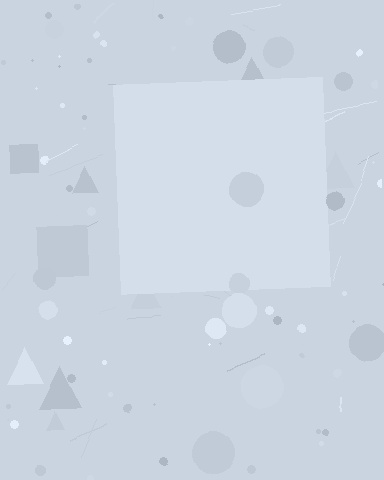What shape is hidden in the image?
A square is hidden in the image.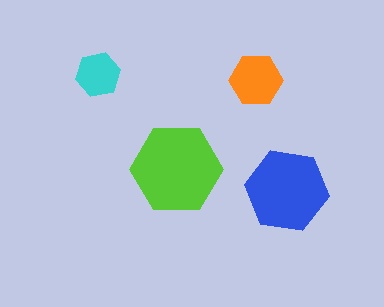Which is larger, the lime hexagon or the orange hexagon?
The lime one.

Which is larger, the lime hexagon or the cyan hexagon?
The lime one.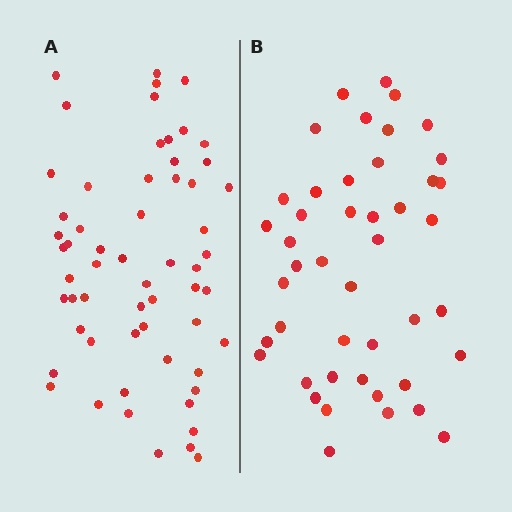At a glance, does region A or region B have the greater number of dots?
Region A (the left region) has more dots.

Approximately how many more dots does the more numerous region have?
Region A has approximately 15 more dots than region B.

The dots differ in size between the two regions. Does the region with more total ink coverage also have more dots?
No. Region B has more total ink coverage because its dots are larger, but region A actually contains more individual dots. Total area can be misleading — the number of items is what matters here.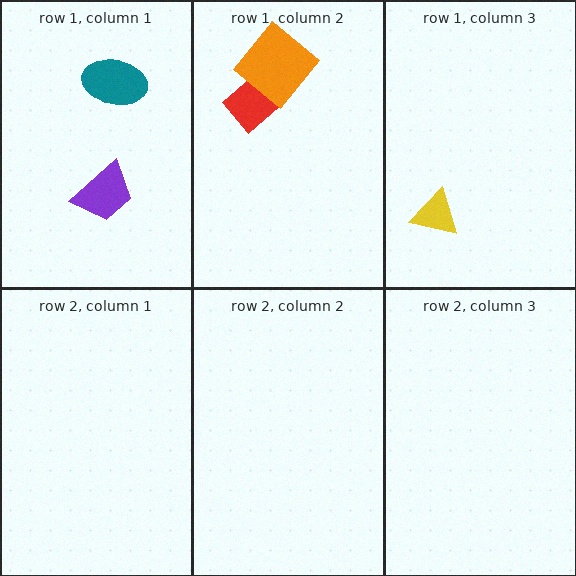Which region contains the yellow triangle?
The row 1, column 3 region.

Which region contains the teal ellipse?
The row 1, column 1 region.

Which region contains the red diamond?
The row 1, column 2 region.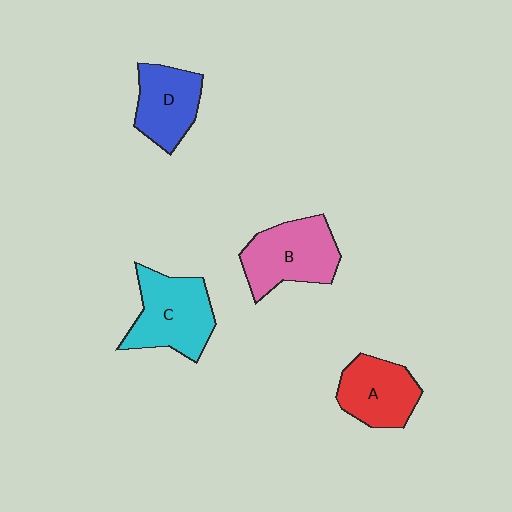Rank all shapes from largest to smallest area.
From largest to smallest: C (cyan), B (pink), A (red), D (blue).